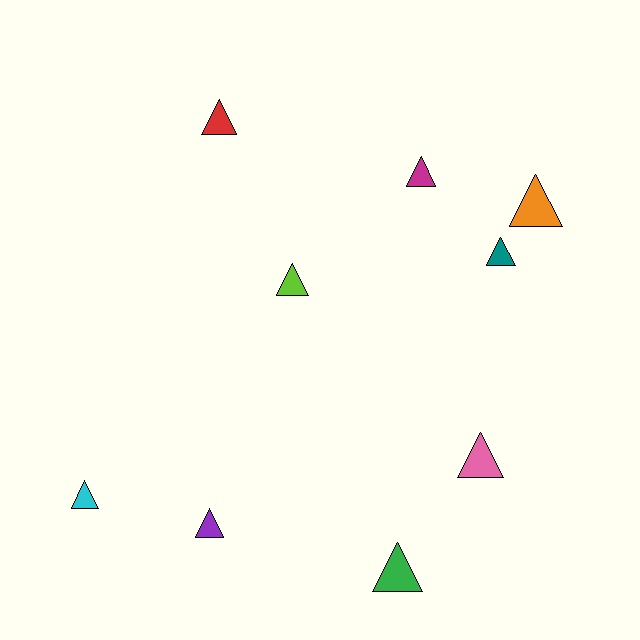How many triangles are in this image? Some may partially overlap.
There are 9 triangles.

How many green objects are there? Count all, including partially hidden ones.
There is 1 green object.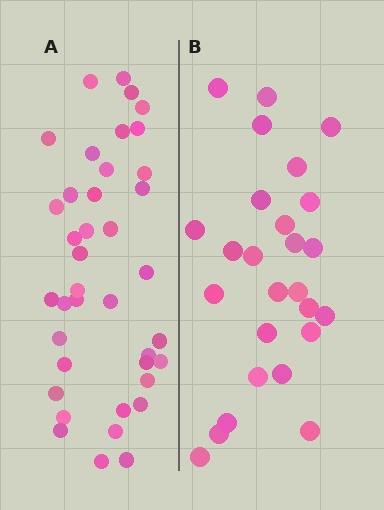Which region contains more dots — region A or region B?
Region A (the left region) has more dots.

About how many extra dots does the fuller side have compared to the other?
Region A has approximately 15 more dots than region B.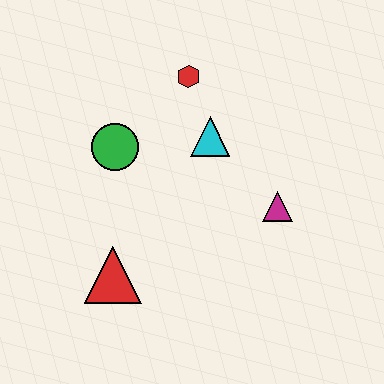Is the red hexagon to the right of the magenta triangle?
No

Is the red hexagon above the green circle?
Yes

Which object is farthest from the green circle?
The magenta triangle is farthest from the green circle.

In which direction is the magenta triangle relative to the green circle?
The magenta triangle is to the right of the green circle.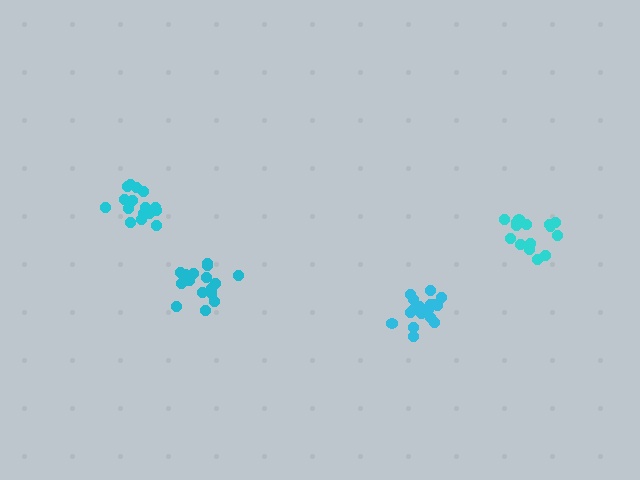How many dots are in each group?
Group 1: 17 dots, Group 2: 17 dots, Group 3: 15 dots, Group 4: 16 dots (65 total).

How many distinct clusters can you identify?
There are 4 distinct clusters.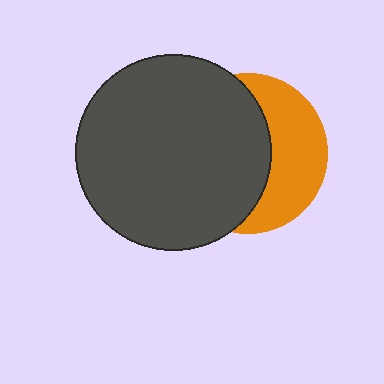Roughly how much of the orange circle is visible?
A small part of it is visible (roughly 41%).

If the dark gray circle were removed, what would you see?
You would see the complete orange circle.